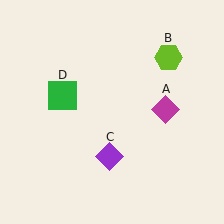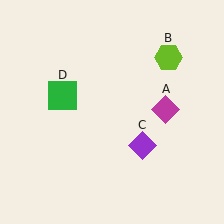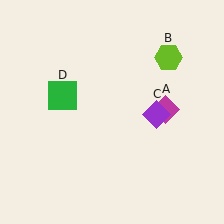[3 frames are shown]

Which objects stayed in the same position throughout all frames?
Magenta diamond (object A) and lime hexagon (object B) and green square (object D) remained stationary.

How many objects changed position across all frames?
1 object changed position: purple diamond (object C).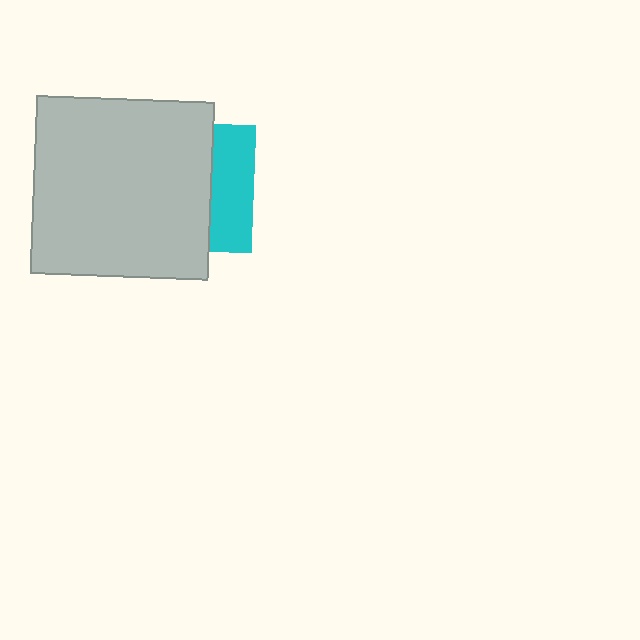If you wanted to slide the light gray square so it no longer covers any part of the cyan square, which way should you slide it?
Slide it left — that is the most direct way to separate the two shapes.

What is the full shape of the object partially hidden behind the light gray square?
The partially hidden object is a cyan square.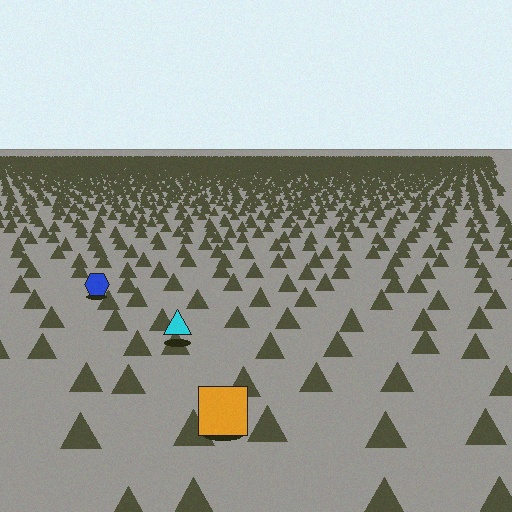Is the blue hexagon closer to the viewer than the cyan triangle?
No. The cyan triangle is closer — you can tell from the texture gradient: the ground texture is coarser near it.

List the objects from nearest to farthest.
From nearest to farthest: the orange square, the cyan triangle, the blue hexagon.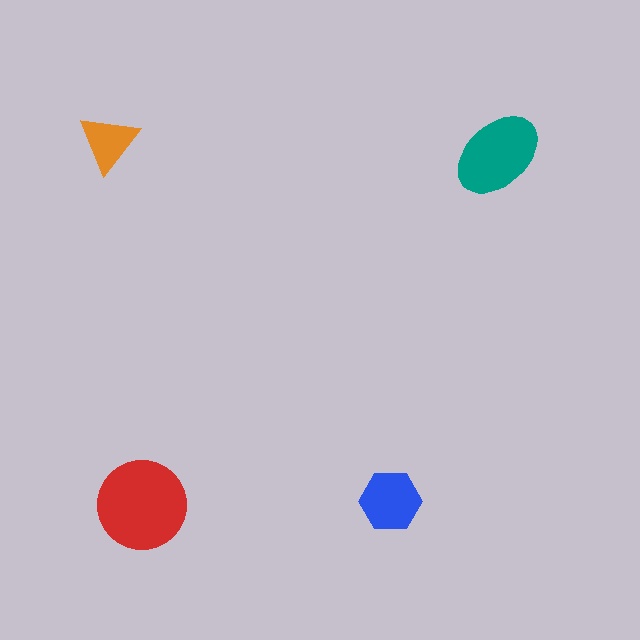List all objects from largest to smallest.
The red circle, the teal ellipse, the blue hexagon, the orange triangle.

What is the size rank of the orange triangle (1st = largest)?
4th.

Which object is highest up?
The orange triangle is topmost.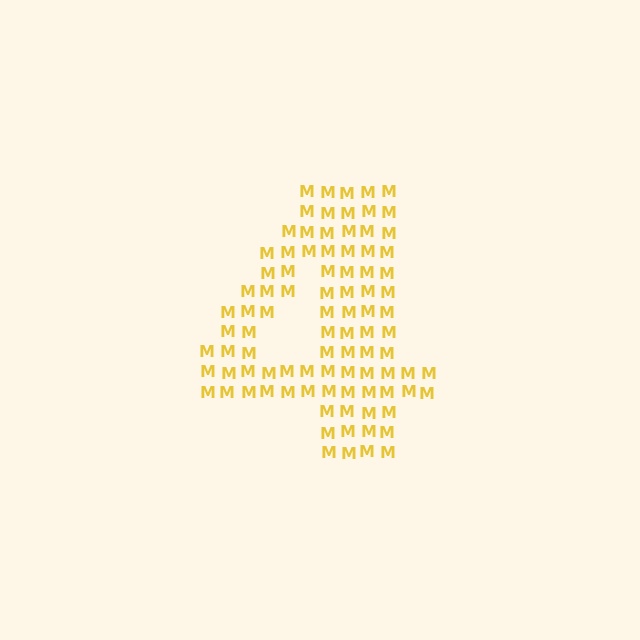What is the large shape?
The large shape is the digit 4.